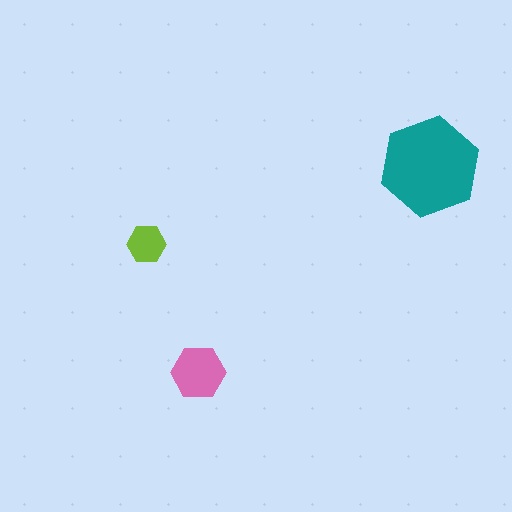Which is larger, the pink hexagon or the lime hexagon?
The pink one.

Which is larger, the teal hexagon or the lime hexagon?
The teal one.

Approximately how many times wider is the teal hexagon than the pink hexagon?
About 2 times wider.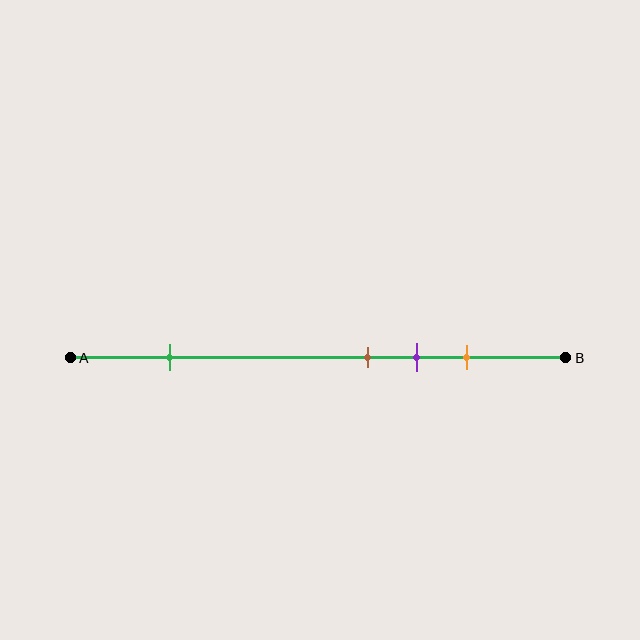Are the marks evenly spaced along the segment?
No, the marks are not evenly spaced.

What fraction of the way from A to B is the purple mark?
The purple mark is approximately 70% (0.7) of the way from A to B.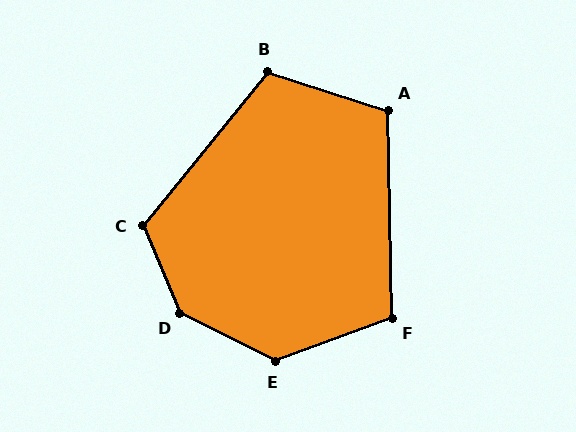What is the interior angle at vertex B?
Approximately 111 degrees (obtuse).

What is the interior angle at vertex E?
Approximately 133 degrees (obtuse).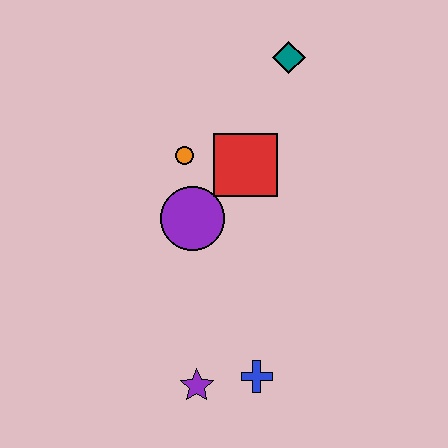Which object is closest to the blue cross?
The purple star is closest to the blue cross.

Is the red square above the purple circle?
Yes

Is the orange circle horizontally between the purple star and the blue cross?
No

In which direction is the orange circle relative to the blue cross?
The orange circle is above the blue cross.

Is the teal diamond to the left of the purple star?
No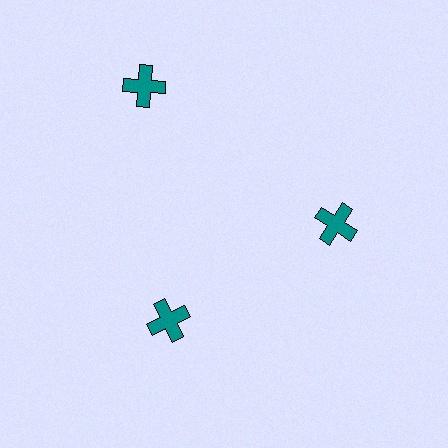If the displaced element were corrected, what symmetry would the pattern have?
It would have 3-fold rotational symmetry — the pattern would map onto itself every 120 degrees.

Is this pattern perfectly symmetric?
No. The 3 teal crosses are arranged in a ring, but one element near the 11 o'clock position is pushed outward from the center, breaking the 3-fold rotational symmetry.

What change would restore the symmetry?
The symmetry would be restored by moving it inward, back onto the ring so that all 3 crosses sit at equal angles and equal distance from the center.